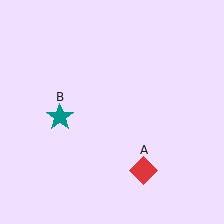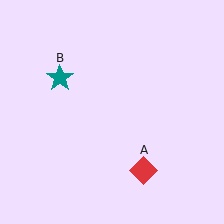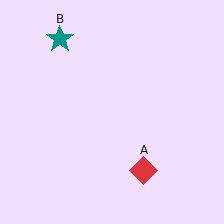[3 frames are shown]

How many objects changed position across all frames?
1 object changed position: teal star (object B).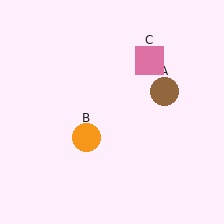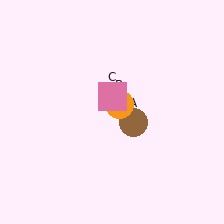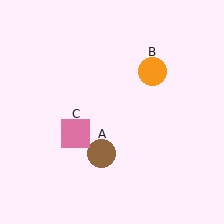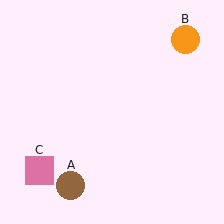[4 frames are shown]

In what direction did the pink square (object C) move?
The pink square (object C) moved down and to the left.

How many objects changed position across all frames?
3 objects changed position: brown circle (object A), orange circle (object B), pink square (object C).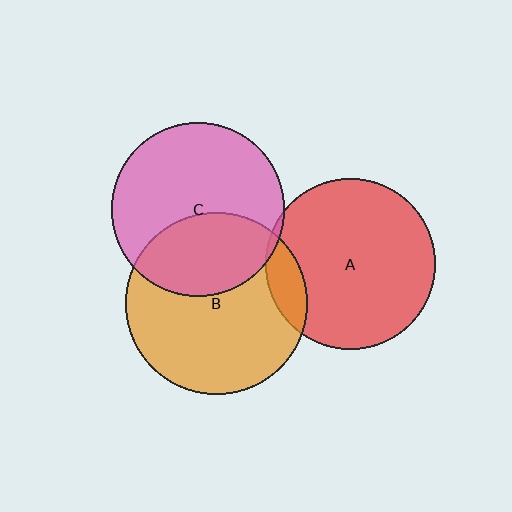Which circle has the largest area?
Circle B (orange).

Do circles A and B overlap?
Yes.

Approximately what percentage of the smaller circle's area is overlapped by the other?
Approximately 10%.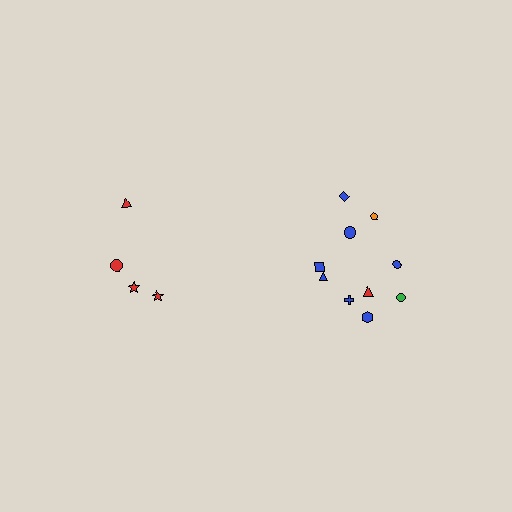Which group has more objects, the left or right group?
The right group.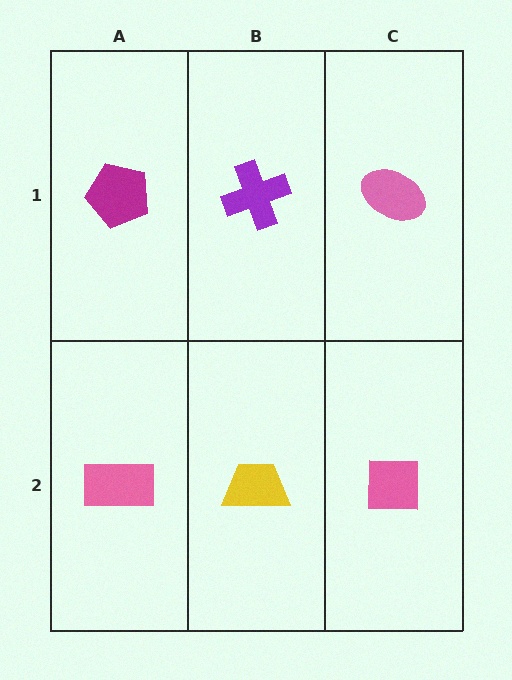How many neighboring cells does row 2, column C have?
2.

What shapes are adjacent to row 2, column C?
A pink ellipse (row 1, column C), a yellow trapezoid (row 2, column B).